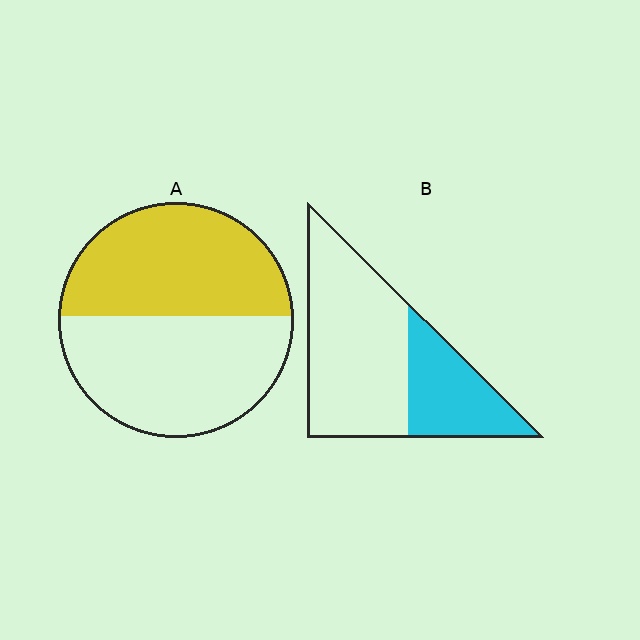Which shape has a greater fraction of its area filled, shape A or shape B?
Shape A.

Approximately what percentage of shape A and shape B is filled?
A is approximately 50% and B is approximately 35%.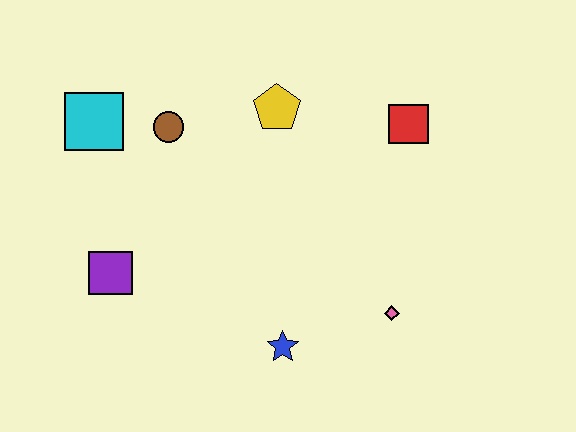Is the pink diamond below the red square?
Yes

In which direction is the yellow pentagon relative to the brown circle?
The yellow pentagon is to the right of the brown circle.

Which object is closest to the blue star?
The pink diamond is closest to the blue star.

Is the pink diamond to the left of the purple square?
No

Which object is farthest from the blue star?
The cyan square is farthest from the blue star.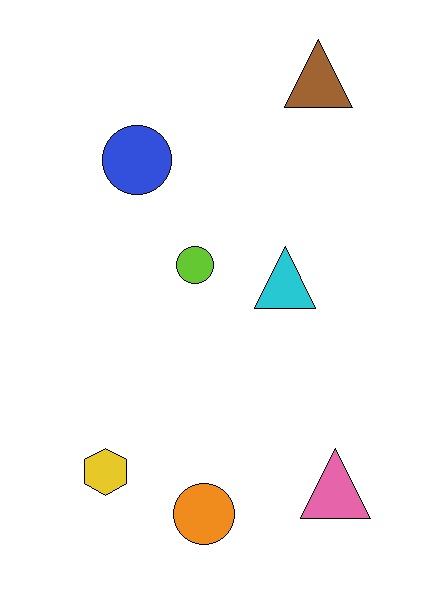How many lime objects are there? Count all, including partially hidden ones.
There is 1 lime object.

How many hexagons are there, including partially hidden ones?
There is 1 hexagon.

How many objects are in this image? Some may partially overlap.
There are 7 objects.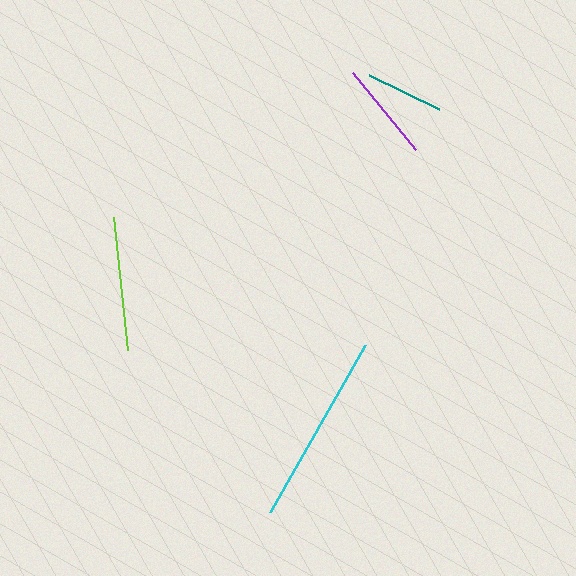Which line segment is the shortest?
The teal line is the shortest at approximately 78 pixels.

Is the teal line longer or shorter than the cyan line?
The cyan line is longer than the teal line.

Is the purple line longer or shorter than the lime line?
The lime line is longer than the purple line.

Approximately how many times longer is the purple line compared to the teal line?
The purple line is approximately 1.3 times the length of the teal line.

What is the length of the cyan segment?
The cyan segment is approximately 192 pixels long.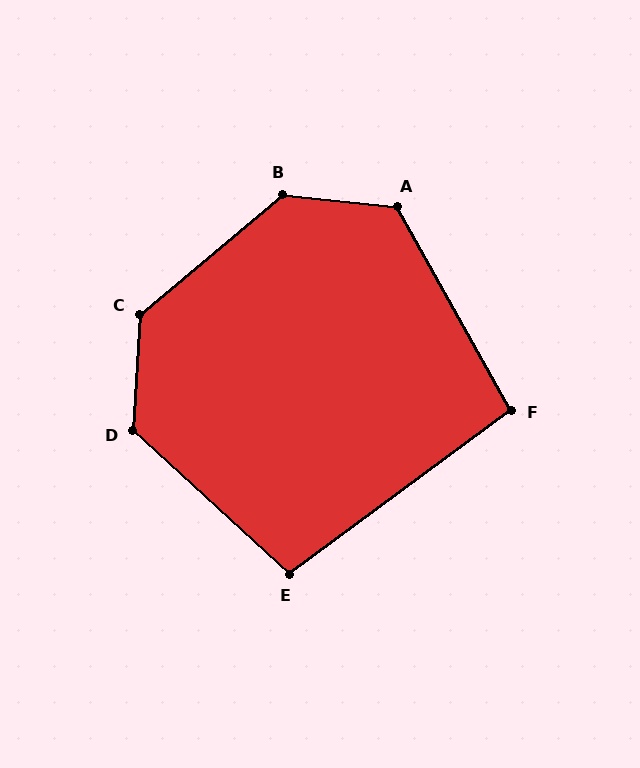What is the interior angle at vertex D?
Approximately 129 degrees (obtuse).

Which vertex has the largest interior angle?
B, at approximately 134 degrees.